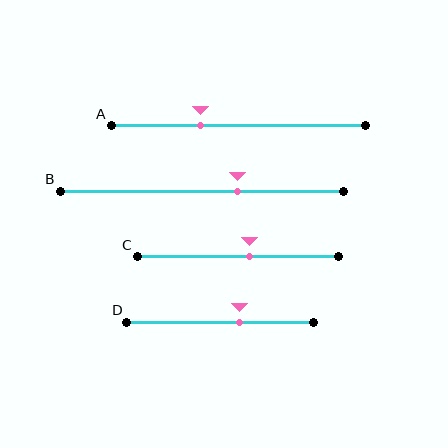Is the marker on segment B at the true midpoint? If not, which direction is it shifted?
No, the marker on segment B is shifted to the right by about 13% of the segment length.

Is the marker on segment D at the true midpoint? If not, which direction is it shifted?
No, the marker on segment D is shifted to the right by about 10% of the segment length.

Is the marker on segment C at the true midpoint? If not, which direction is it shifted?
No, the marker on segment C is shifted to the right by about 6% of the segment length.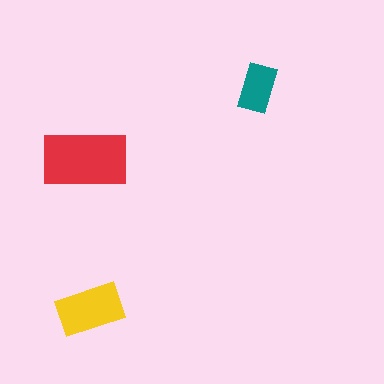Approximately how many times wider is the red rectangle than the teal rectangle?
About 2 times wider.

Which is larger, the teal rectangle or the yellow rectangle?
The yellow one.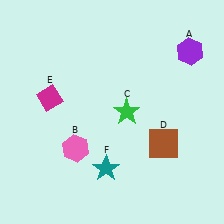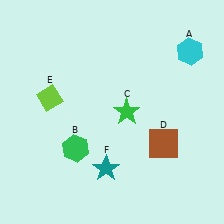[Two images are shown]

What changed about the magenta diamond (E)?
In Image 1, E is magenta. In Image 2, it changed to lime.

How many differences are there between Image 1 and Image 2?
There are 3 differences between the two images.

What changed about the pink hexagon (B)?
In Image 1, B is pink. In Image 2, it changed to green.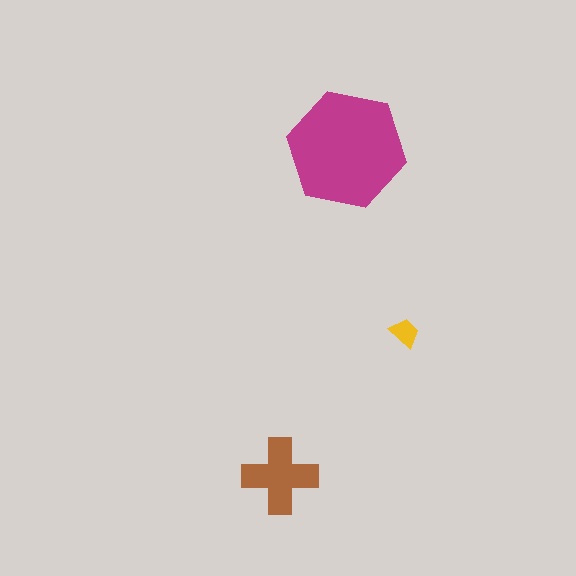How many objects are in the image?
There are 3 objects in the image.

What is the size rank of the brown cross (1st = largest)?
2nd.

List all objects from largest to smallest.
The magenta hexagon, the brown cross, the yellow trapezoid.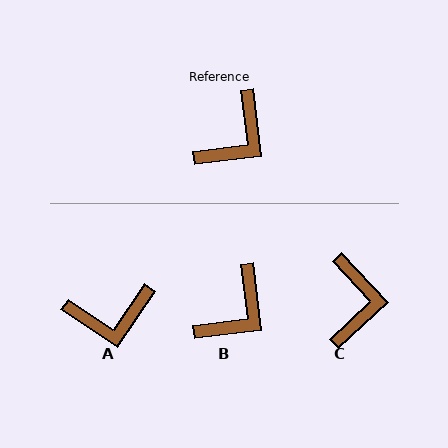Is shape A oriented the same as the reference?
No, it is off by about 41 degrees.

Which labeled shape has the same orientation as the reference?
B.